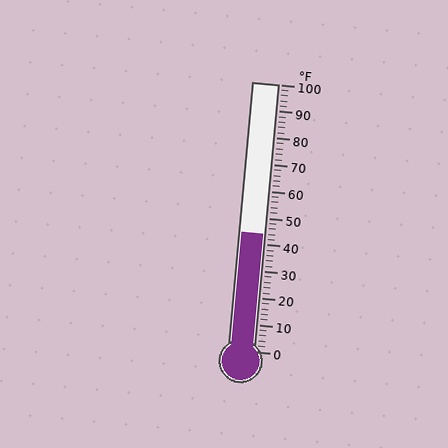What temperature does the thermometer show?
The thermometer shows approximately 44°F.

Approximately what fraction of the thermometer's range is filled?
The thermometer is filled to approximately 45% of its range.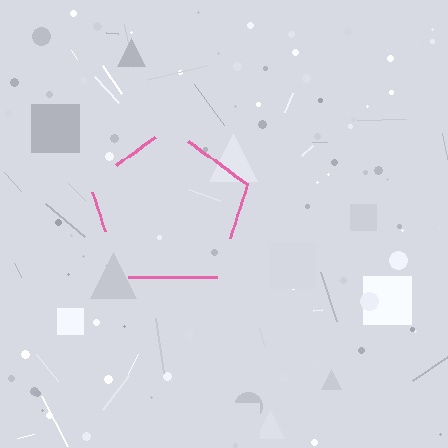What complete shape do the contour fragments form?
The contour fragments form a pentagon.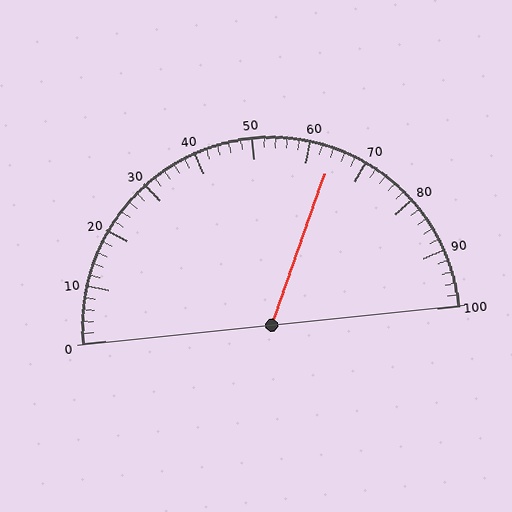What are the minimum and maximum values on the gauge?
The gauge ranges from 0 to 100.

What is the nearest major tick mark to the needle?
The nearest major tick mark is 60.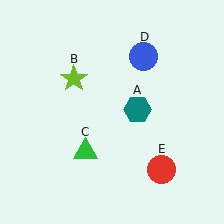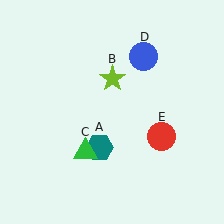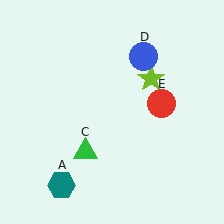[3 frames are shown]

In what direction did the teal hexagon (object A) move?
The teal hexagon (object A) moved down and to the left.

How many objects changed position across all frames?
3 objects changed position: teal hexagon (object A), lime star (object B), red circle (object E).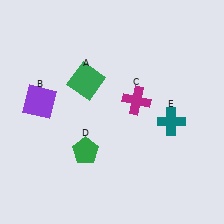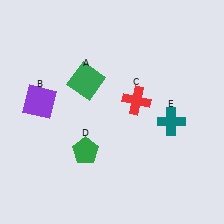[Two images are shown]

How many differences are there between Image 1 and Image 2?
There is 1 difference between the two images.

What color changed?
The cross (C) changed from magenta in Image 1 to red in Image 2.